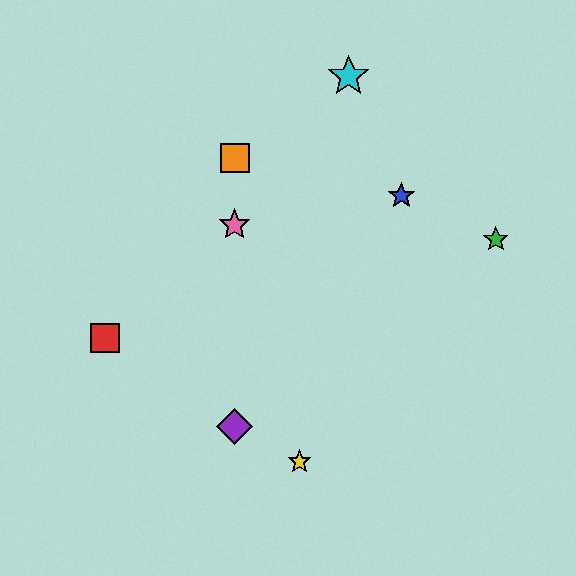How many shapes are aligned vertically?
3 shapes (the purple diamond, the orange square, the pink star) are aligned vertically.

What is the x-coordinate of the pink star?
The pink star is at x≈235.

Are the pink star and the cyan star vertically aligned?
No, the pink star is at x≈235 and the cyan star is at x≈349.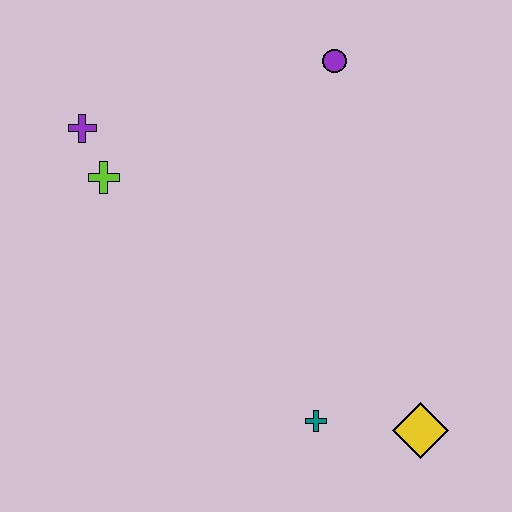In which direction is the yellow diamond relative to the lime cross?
The yellow diamond is to the right of the lime cross.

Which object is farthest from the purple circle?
The yellow diamond is farthest from the purple circle.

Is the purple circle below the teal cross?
No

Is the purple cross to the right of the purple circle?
No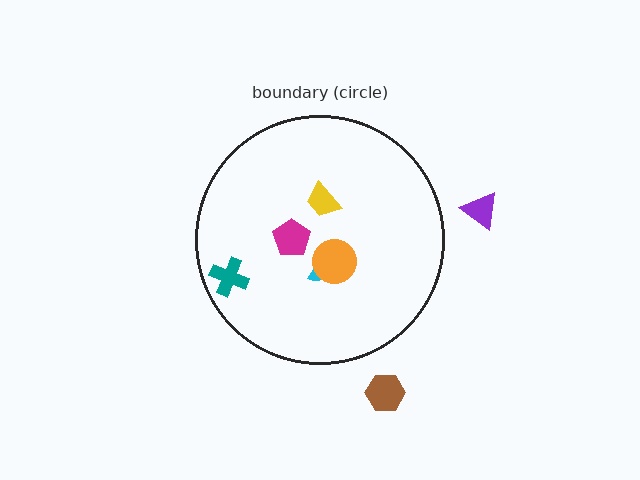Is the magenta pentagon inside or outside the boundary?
Inside.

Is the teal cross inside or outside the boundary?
Inside.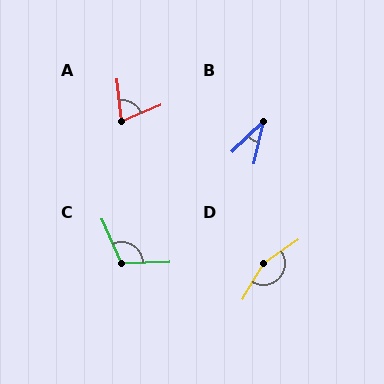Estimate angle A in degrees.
Approximately 73 degrees.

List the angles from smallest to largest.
B (33°), A (73°), C (112°), D (155°).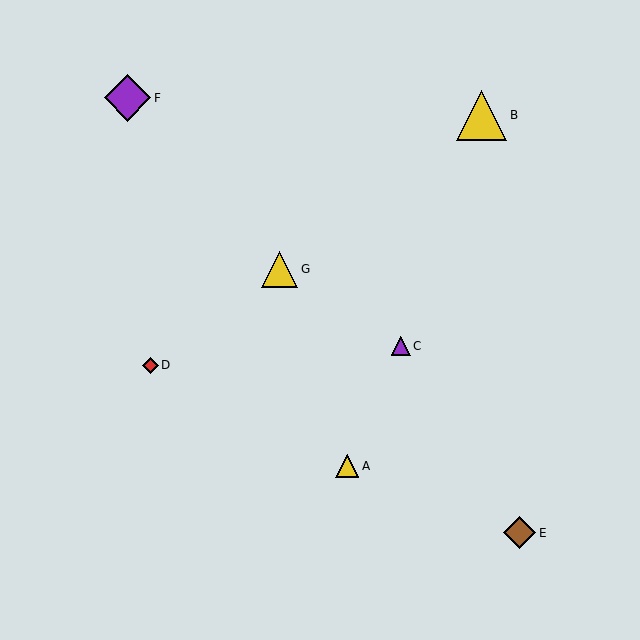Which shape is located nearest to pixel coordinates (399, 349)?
The purple triangle (labeled C) at (401, 346) is nearest to that location.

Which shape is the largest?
The yellow triangle (labeled B) is the largest.